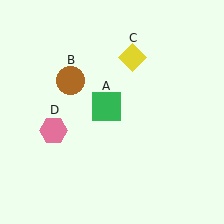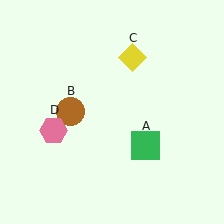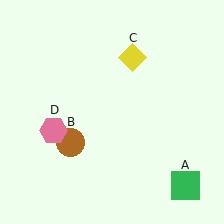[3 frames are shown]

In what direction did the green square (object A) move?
The green square (object A) moved down and to the right.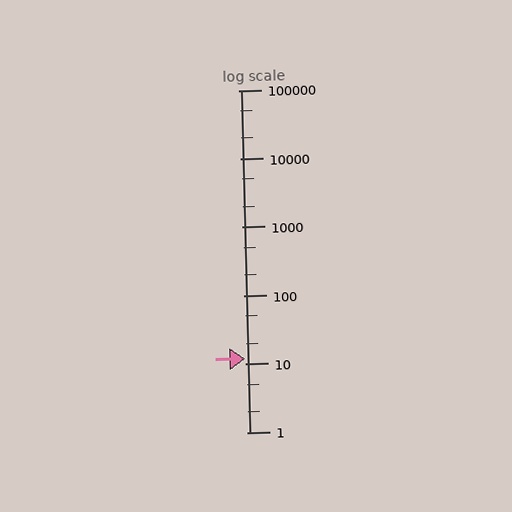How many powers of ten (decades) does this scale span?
The scale spans 5 decades, from 1 to 100000.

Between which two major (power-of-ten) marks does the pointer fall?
The pointer is between 10 and 100.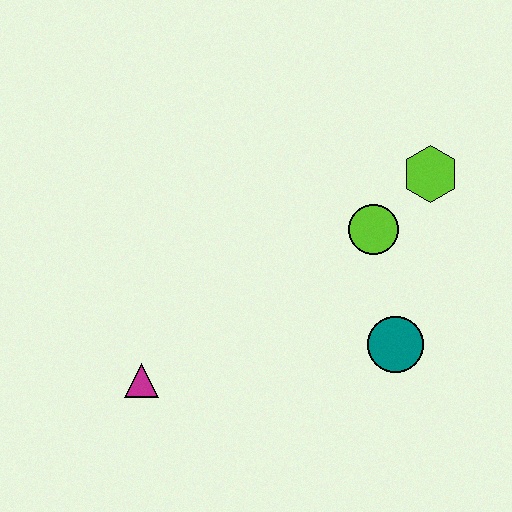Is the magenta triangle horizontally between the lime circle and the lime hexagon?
No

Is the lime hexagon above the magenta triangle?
Yes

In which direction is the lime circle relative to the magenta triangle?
The lime circle is to the right of the magenta triangle.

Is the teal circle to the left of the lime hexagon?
Yes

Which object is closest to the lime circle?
The lime hexagon is closest to the lime circle.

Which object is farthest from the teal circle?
The magenta triangle is farthest from the teal circle.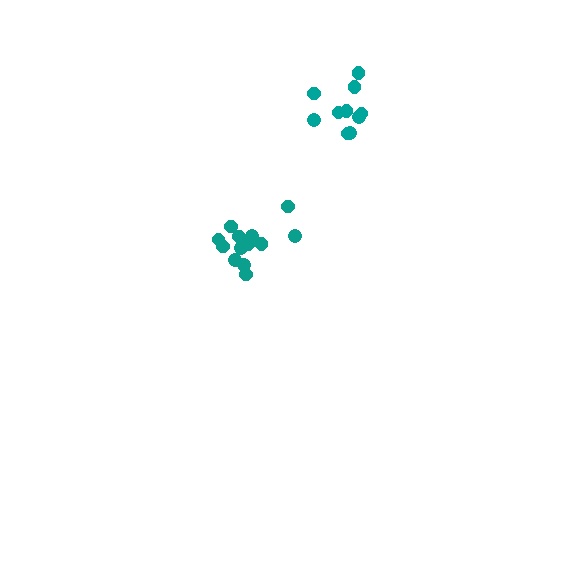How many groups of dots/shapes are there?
There are 2 groups.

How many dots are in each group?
Group 1: 13 dots, Group 2: 10 dots (23 total).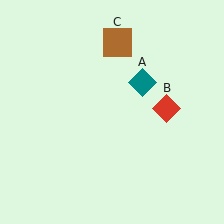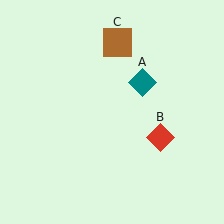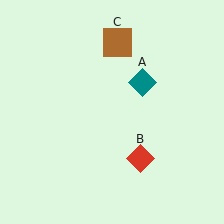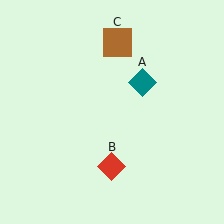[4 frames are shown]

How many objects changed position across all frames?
1 object changed position: red diamond (object B).